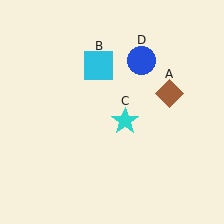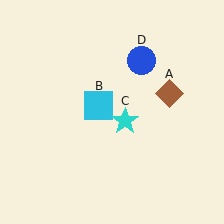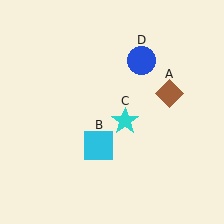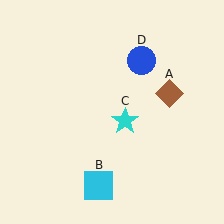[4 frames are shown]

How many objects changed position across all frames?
1 object changed position: cyan square (object B).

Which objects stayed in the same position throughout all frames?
Brown diamond (object A) and cyan star (object C) and blue circle (object D) remained stationary.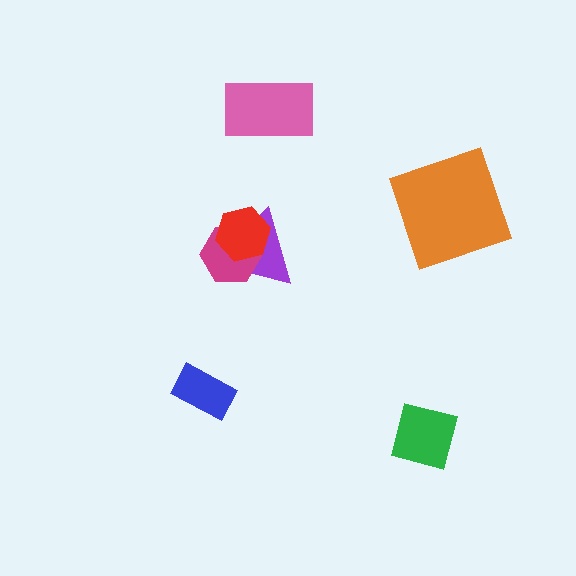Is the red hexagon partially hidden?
No, no other shape covers it.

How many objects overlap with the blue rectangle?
0 objects overlap with the blue rectangle.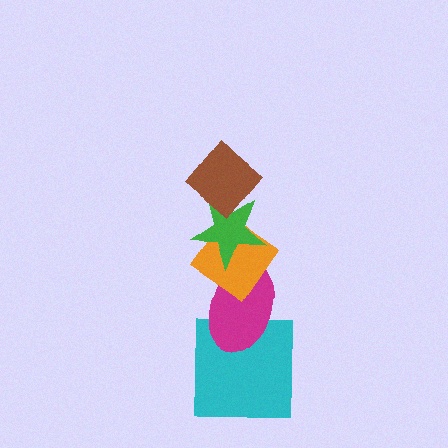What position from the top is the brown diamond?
The brown diamond is 1st from the top.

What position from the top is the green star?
The green star is 2nd from the top.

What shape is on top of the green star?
The brown diamond is on top of the green star.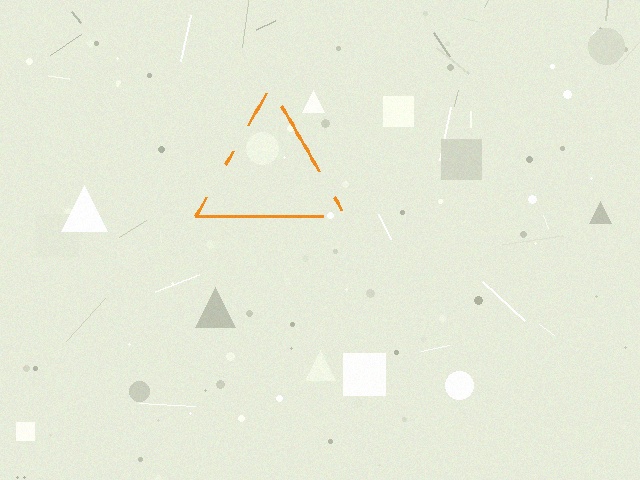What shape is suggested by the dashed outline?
The dashed outline suggests a triangle.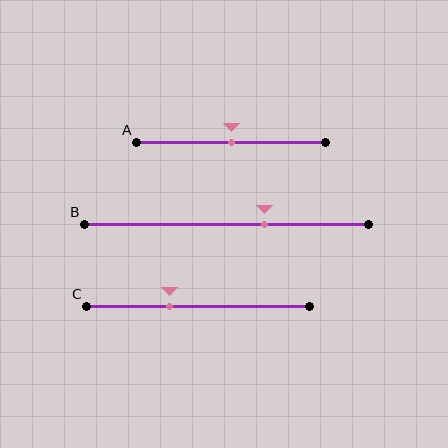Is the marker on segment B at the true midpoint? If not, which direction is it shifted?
No, the marker on segment B is shifted to the right by about 13% of the segment length.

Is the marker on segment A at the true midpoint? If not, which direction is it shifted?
Yes, the marker on segment A is at the true midpoint.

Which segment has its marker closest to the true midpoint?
Segment A has its marker closest to the true midpoint.